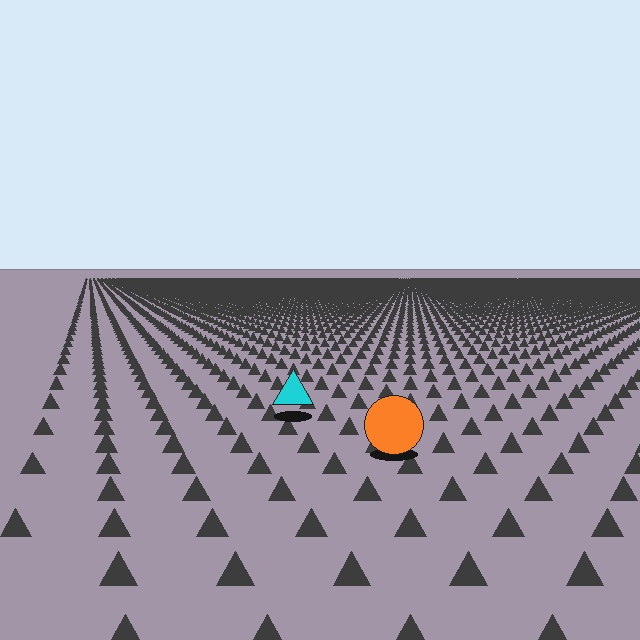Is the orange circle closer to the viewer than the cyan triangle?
Yes. The orange circle is closer — you can tell from the texture gradient: the ground texture is coarser near it.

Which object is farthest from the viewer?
The cyan triangle is farthest from the viewer. It appears smaller and the ground texture around it is denser.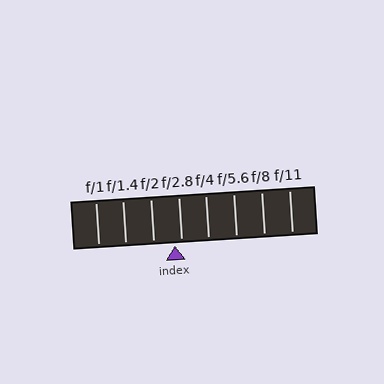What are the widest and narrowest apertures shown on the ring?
The widest aperture shown is f/1 and the narrowest is f/11.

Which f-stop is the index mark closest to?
The index mark is closest to f/2.8.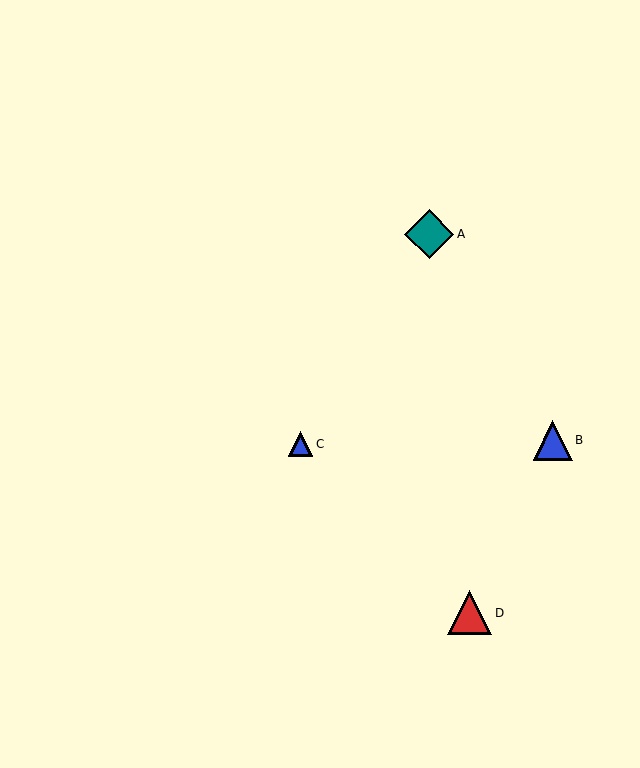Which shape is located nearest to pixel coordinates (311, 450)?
The blue triangle (labeled C) at (301, 444) is nearest to that location.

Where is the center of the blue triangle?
The center of the blue triangle is at (301, 444).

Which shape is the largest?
The teal diamond (labeled A) is the largest.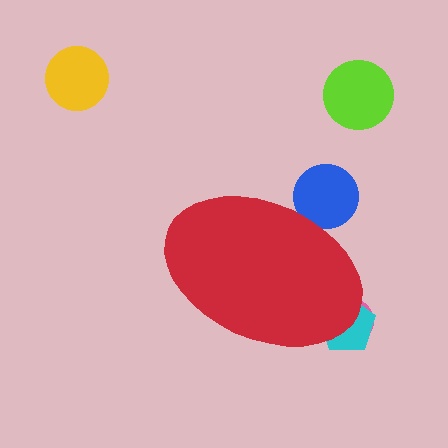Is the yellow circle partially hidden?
No, the yellow circle is fully visible.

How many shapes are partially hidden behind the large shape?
3 shapes are partially hidden.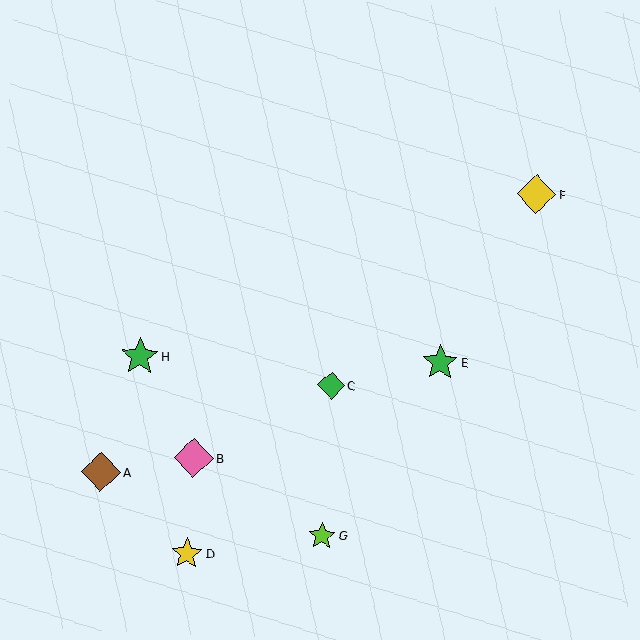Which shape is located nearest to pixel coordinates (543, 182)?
The yellow diamond (labeled F) at (536, 194) is nearest to that location.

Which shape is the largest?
The brown diamond (labeled A) is the largest.